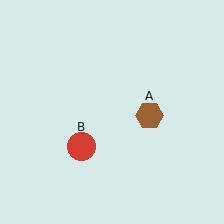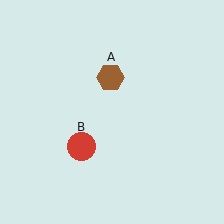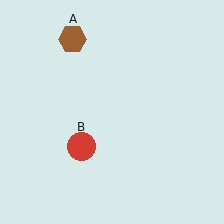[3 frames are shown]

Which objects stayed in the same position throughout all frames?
Red circle (object B) remained stationary.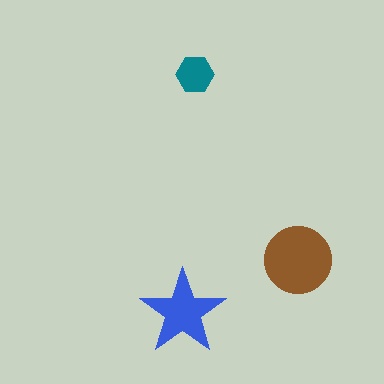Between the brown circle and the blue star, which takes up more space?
The brown circle.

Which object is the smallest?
The teal hexagon.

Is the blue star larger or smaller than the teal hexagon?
Larger.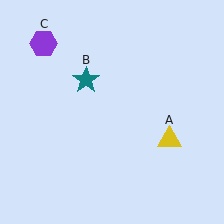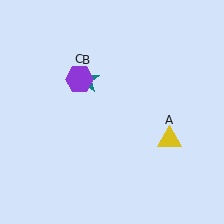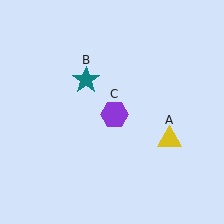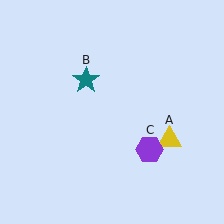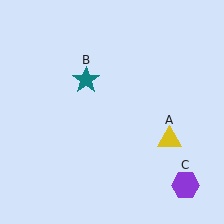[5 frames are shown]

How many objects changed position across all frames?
1 object changed position: purple hexagon (object C).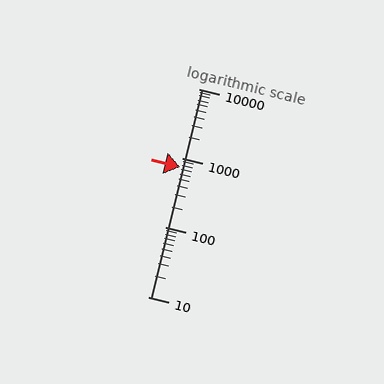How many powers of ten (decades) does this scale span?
The scale spans 3 decades, from 10 to 10000.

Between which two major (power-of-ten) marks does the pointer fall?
The pointer is between 100 and 1000.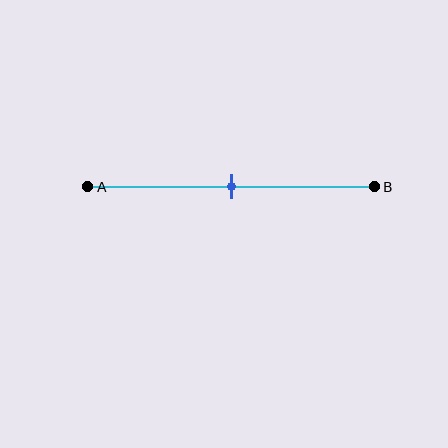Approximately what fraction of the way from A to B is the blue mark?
The blue mark is approximately 50% of the way from A to B.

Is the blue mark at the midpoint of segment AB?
Yes, the mark is approximately at the midpoint.